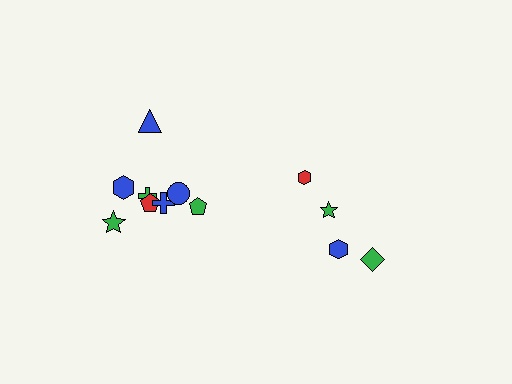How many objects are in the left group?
There are 8 objects.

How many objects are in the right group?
There are 4 objects.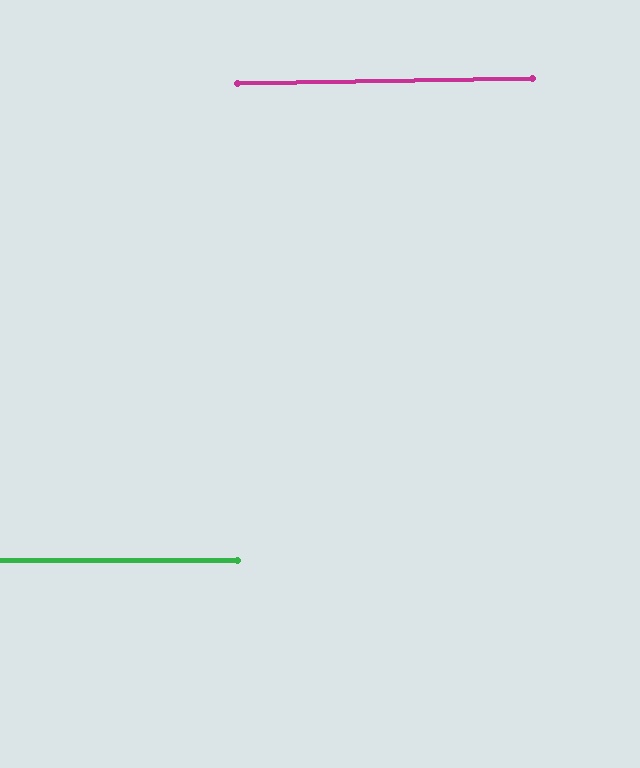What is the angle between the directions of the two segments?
Approximately 1 degree.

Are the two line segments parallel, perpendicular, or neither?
Parallel — their directions differ by only 0.8°.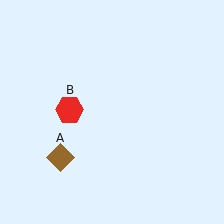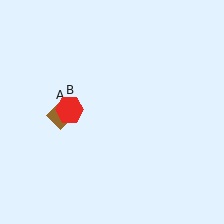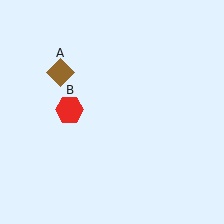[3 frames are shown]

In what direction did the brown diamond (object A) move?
The brown diamond (object A) moved up.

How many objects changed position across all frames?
1 object changed position: brown diamond (object A).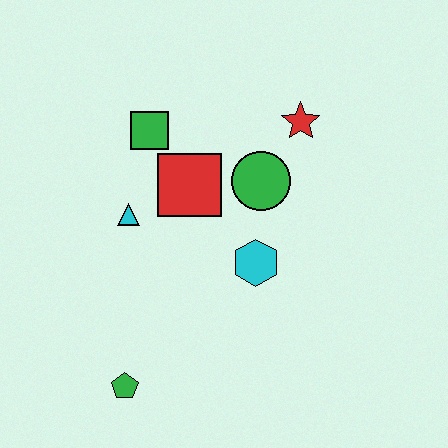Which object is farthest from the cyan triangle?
The red star is farthest from the cyan triangle.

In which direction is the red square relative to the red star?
The red square is to the left of the red star.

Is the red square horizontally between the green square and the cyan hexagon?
Yes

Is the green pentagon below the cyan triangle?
Yes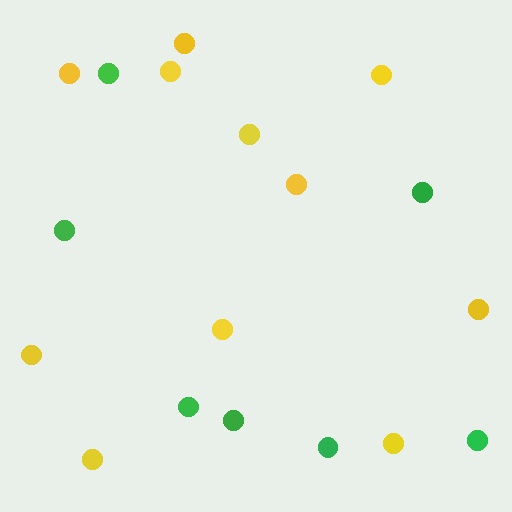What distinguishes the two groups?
There are 2 groups: one group of green circles (7) and one group of yellow circles (11).